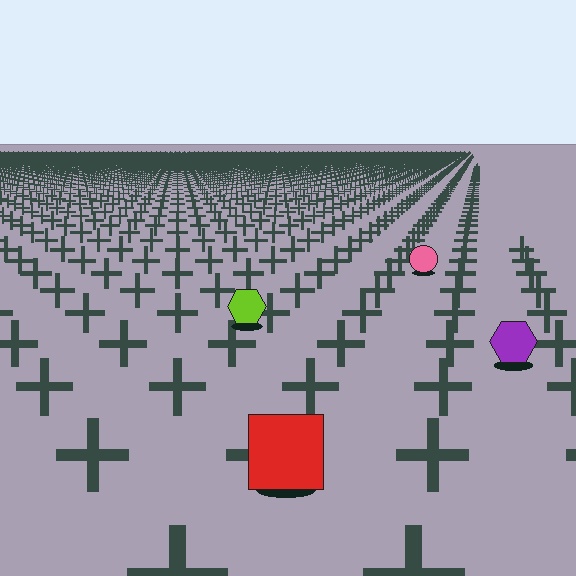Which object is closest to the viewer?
The red square is closest. The texture marks near it are larger and more spread out.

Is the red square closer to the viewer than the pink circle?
Yes. The red square is closer — you can tell from the texture gradient: the ground texture is coarser near it.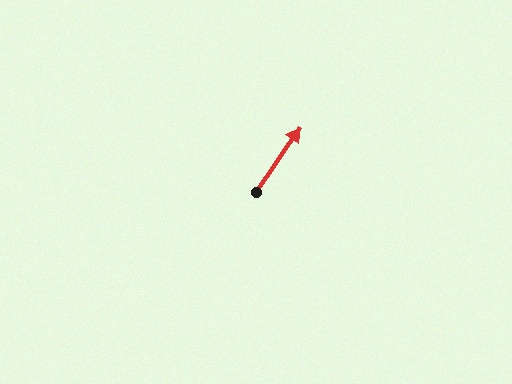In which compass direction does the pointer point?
Northeast.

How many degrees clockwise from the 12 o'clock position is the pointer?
Approximately 34 degrees.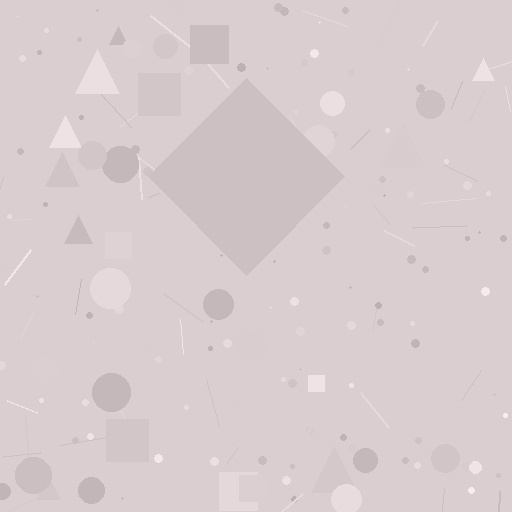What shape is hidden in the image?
A diamond is hidden in the image.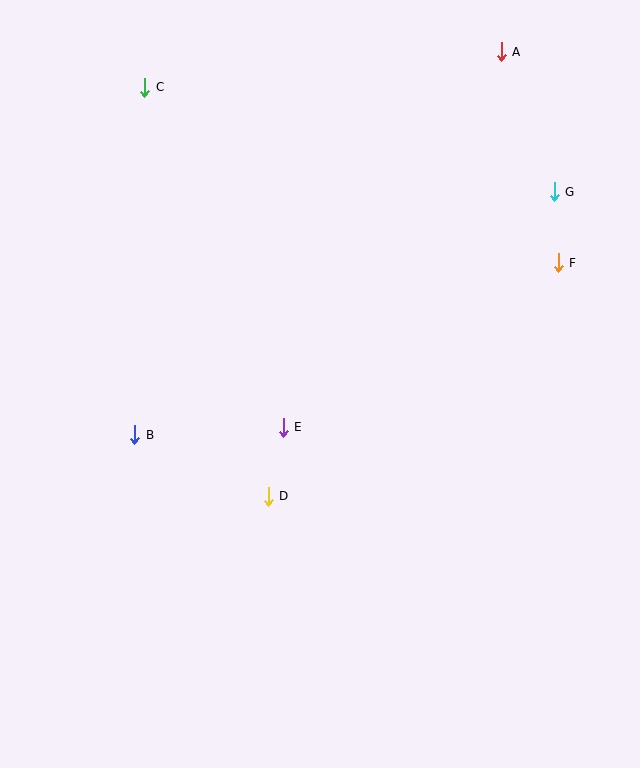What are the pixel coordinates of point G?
Point G is at (554, 192).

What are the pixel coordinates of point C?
Point C is at (145, 87).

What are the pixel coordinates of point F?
Point F is at (558, 263).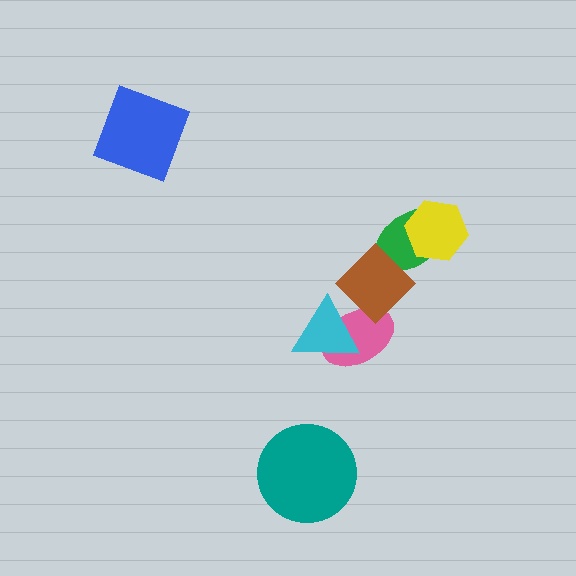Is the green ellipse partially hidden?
Yes, it is partially covered by another shape.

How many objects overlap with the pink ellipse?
2 objects overlap with the pink ellipse.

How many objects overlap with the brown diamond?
3 objects overlap with the brown diamond.